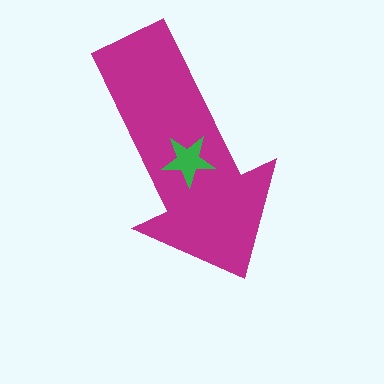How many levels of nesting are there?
2.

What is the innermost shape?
The green star.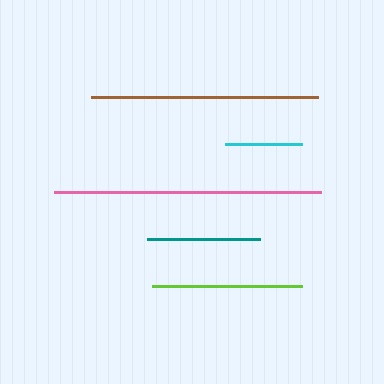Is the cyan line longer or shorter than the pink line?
The pink line is longer than the cyan line.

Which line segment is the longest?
The pink line is the longest at approximately 266 pixels.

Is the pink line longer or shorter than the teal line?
The pink line is longer than the teal line.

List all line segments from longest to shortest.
From longest to shortest: pink, brown, lime, teal, cyan.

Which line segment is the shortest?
The cyan line is the shortest at approximately 77 pixels.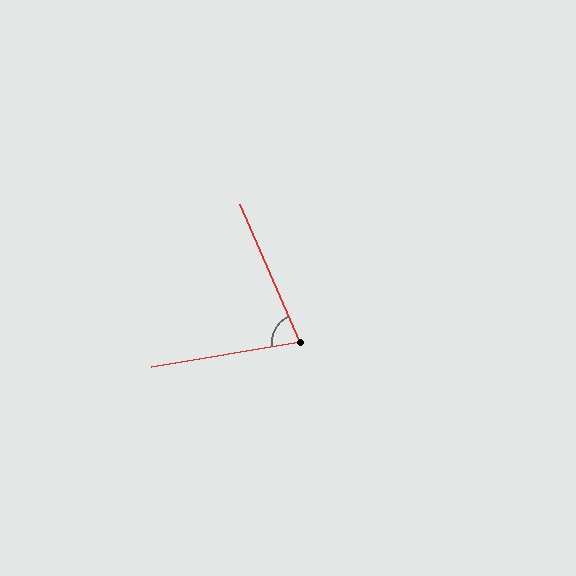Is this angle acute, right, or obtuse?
It is acute.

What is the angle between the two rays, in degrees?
Approximately 76 degrees.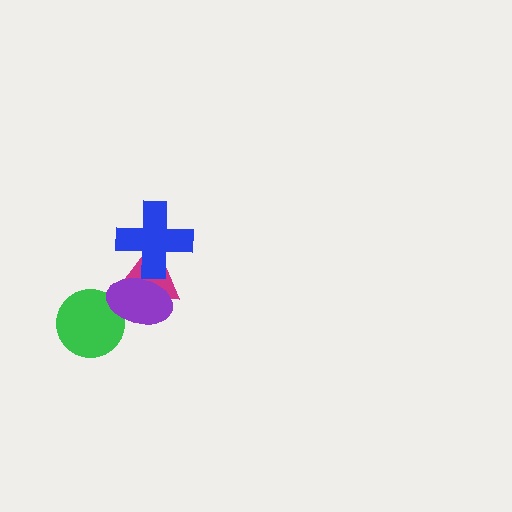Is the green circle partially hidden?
Yes, it is partially covered by another shape.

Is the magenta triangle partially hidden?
Yes, it is partially covered by another shape.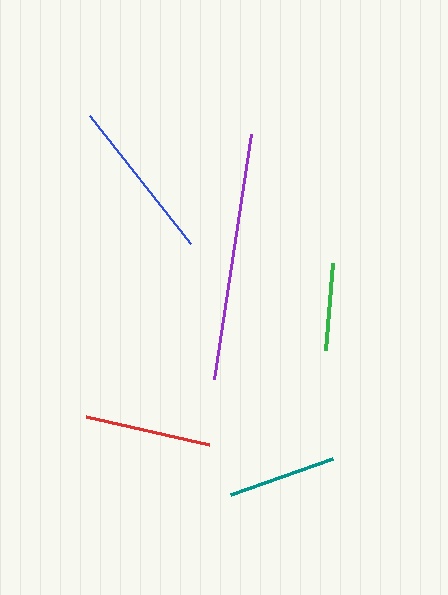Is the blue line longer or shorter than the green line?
The blue line is longer than the green line.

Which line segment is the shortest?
The green line is the shortest at approximately 88 pixels.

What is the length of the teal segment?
The teal segment is approximately 108 pixels long.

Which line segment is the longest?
The purple line is the longest at approximately 248 pixels.